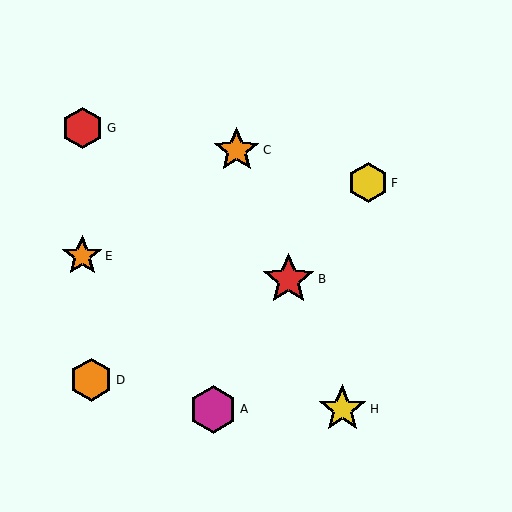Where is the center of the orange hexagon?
The center of the orange hexagon is at (91, 380).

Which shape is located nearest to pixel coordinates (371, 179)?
The yellow hexagon (labeled F) at (368, 183) is nearest to that location.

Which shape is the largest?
The red star (labeled B) is the largest.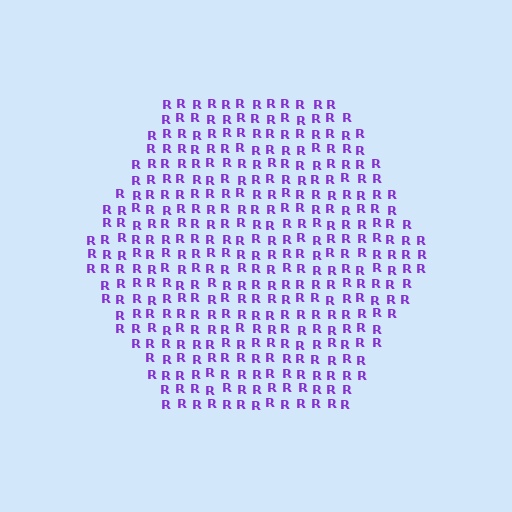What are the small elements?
The small elements are letter R's.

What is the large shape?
The large shape is a hexagon.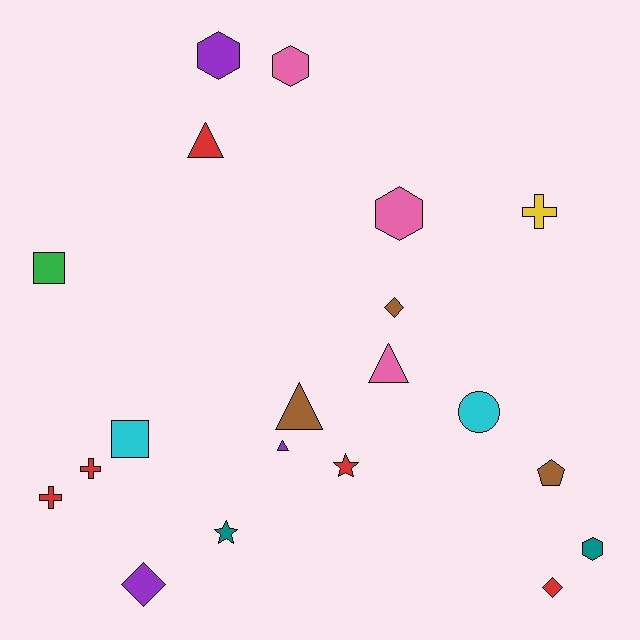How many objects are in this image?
There are 20 objects.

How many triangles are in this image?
There are 4 triangles.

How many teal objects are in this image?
There are 2 teal objects.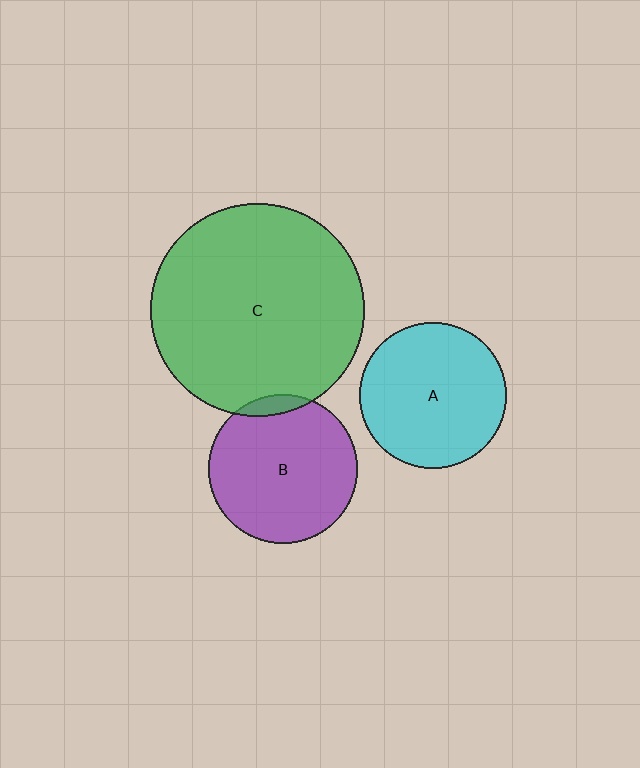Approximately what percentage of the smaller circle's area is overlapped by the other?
Approximately 5%.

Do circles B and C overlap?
Yes.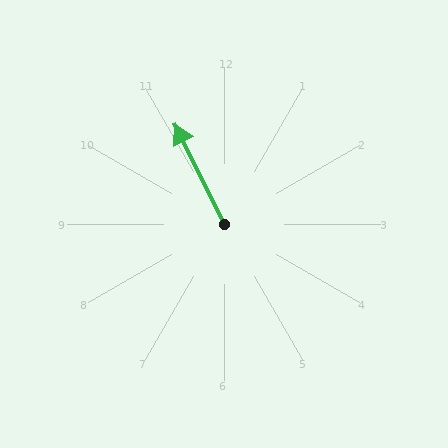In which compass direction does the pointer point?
Northwest.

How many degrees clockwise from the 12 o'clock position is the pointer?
Approximately 334 degrees.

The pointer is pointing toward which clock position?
Roughly 11 o'clock.